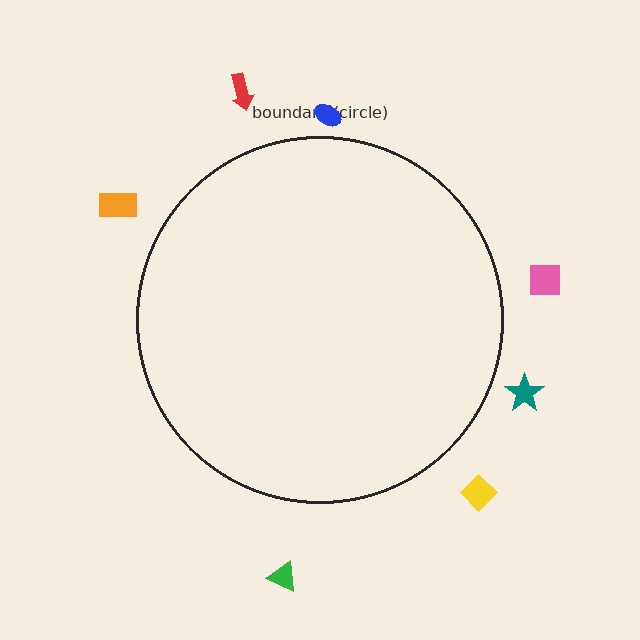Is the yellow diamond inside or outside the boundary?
Outside.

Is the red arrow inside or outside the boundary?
Outside.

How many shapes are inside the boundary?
0 inside, 7 outside.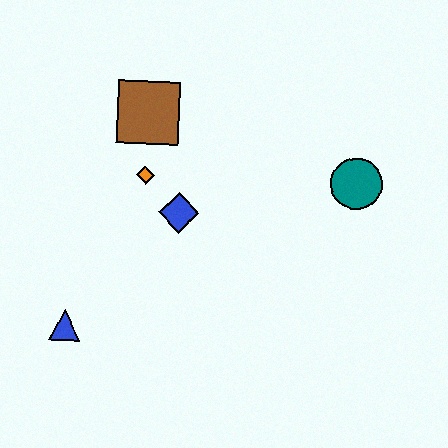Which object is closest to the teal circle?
The blue diamond is closest to the teal circle.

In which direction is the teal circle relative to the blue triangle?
The teal circle is to the right of the blue triangle.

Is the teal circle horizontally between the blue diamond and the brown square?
No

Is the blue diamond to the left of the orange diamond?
No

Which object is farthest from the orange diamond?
The teal circle is farthest from the orange diamond.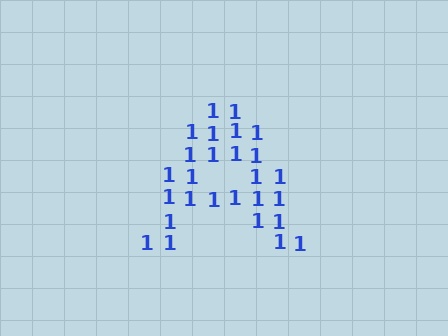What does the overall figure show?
The overall figure shows the letter A.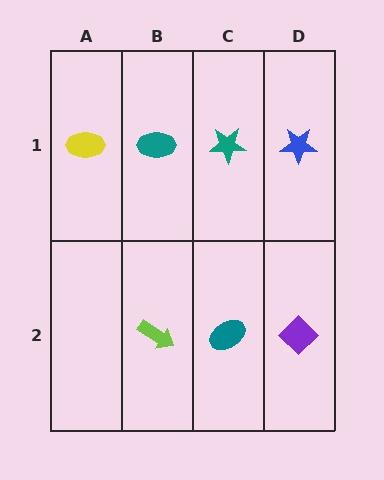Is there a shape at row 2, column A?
No, that cell is empty.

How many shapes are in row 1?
4 shapes.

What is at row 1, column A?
A yellow ellipse.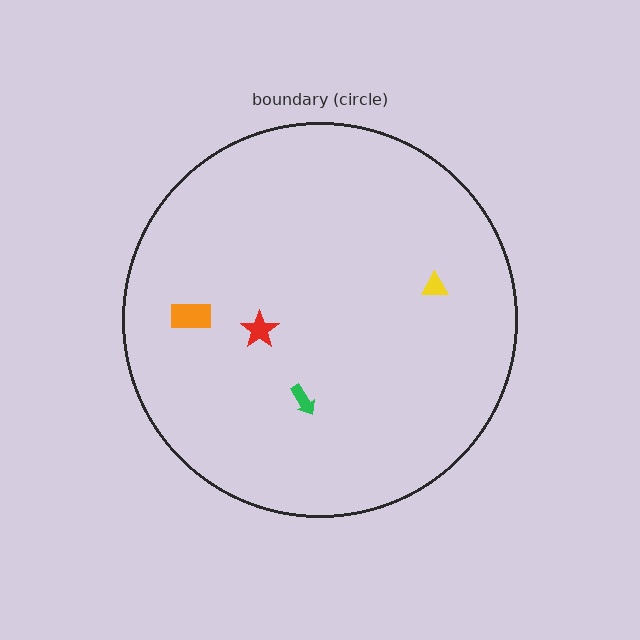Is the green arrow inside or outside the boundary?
Inside.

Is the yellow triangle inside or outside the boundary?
Inside.